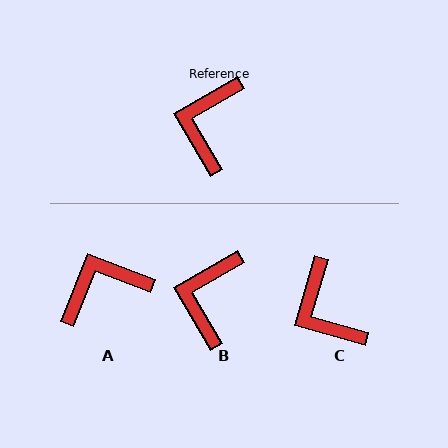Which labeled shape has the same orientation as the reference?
B.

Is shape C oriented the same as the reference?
No, it is off by about 44 degrees.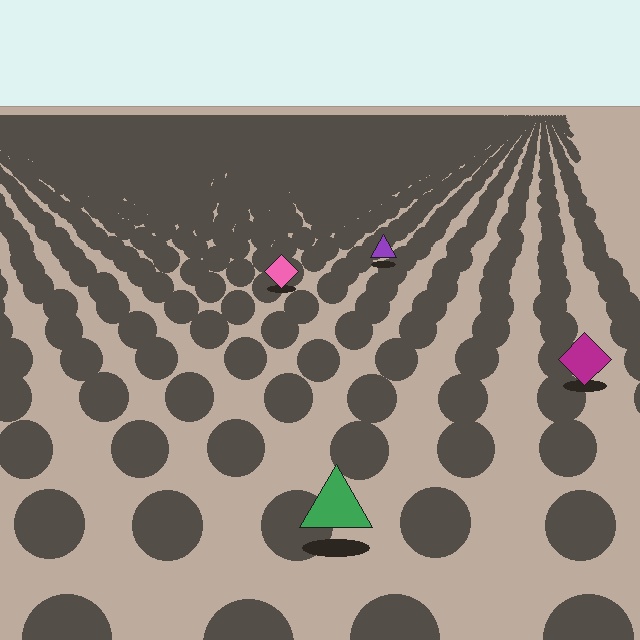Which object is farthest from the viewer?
The purple triangle is farthest from the viewer. It appears smaller and the ground texture around it is denser.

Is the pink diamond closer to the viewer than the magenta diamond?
No. The magenta diamond is closer — you can tell from the texture gradient: the ground texture is coarser near it.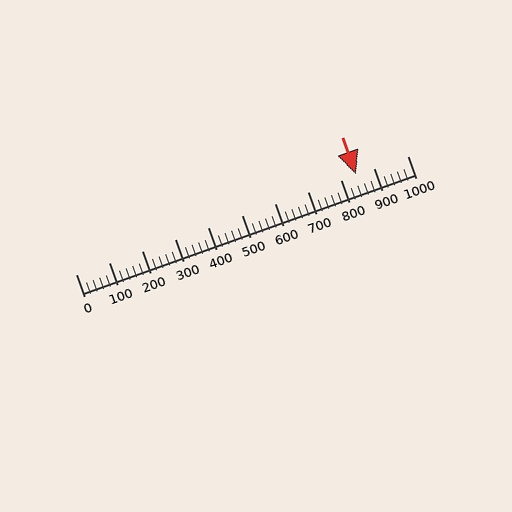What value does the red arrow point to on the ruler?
The red arrow points to approximately 844.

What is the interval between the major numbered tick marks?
The major tick marks are spaced 100 units apart.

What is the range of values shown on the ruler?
The ruler shows values from 0 to 1000.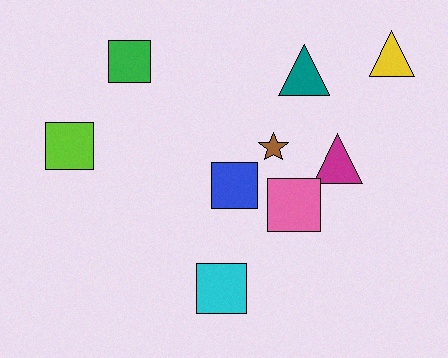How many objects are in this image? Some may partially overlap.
There are 9 objects.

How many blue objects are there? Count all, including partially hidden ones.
There is 1 blue object.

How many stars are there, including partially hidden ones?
There is 1 star.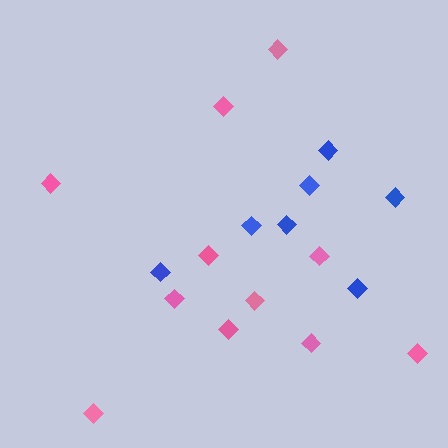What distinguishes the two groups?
There are 2 groups: one group of pink diamonds (11) and one group of blue diamonds (7).